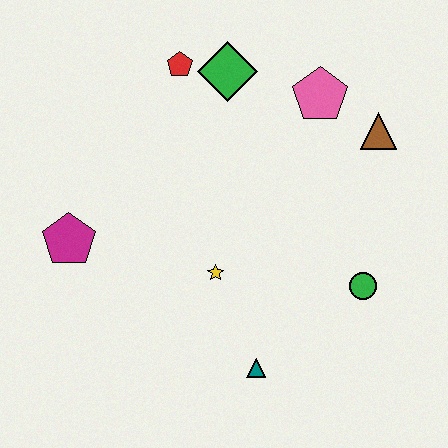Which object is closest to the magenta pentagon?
The yellow star is closest to the magenta pentagon.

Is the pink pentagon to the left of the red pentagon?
No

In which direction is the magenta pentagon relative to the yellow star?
The magenta pentagon is to the left of the yellow star.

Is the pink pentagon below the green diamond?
Yes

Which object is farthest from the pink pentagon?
The magenta pentagon is farthest from the pink pentagon.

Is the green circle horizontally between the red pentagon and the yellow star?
No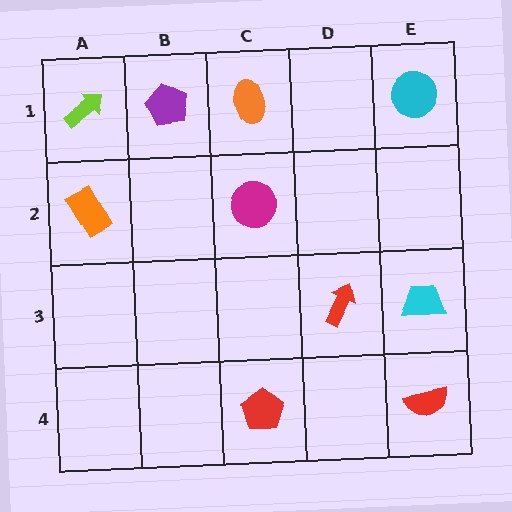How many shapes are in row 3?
2 shapes.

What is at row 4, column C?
A red pentagon.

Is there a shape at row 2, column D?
No, that cell is empty.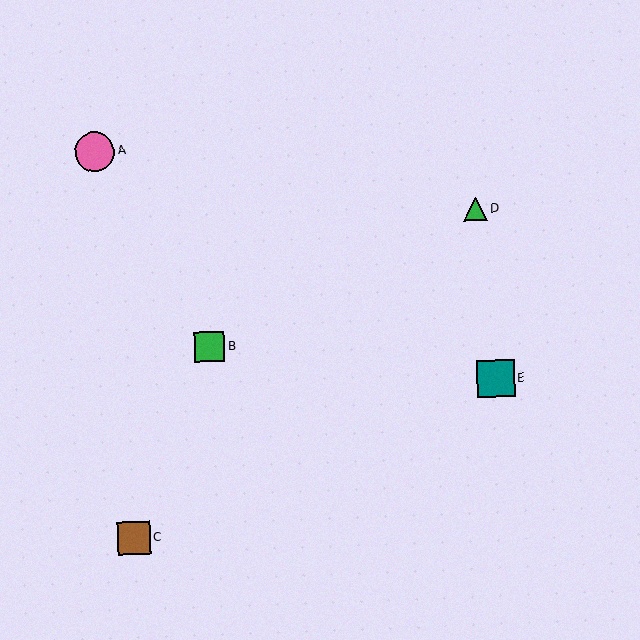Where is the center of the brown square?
The center of the brown square is at (134, 538).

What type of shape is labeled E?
Shape E is a teal square.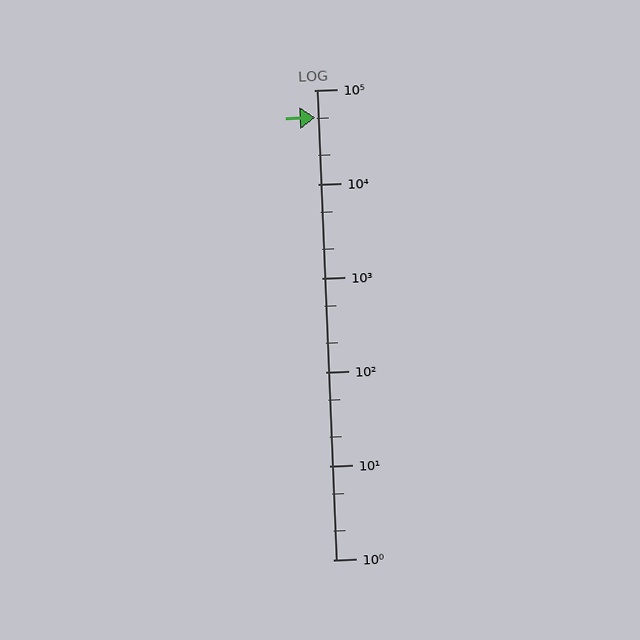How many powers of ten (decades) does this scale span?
The scale spans 5 decades, from 1 to 100000.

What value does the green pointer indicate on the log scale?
The pointer indicates approximately 51000.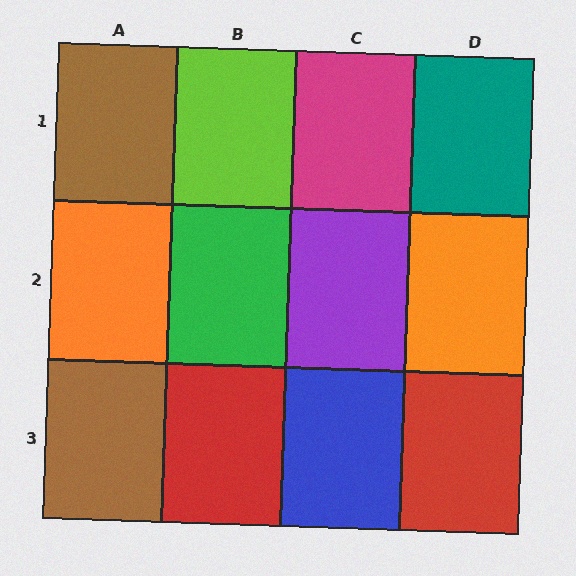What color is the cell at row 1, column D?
Teal.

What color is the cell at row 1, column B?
Lime.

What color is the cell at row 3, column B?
Red.